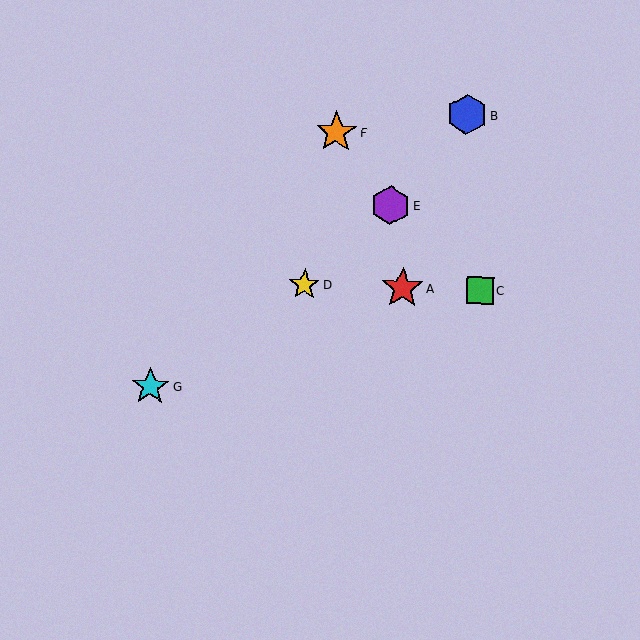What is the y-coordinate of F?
Object F is at y≈132.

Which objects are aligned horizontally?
Objects A, C, D are aligned horizontally.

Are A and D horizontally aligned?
Yes, both are at y≈288.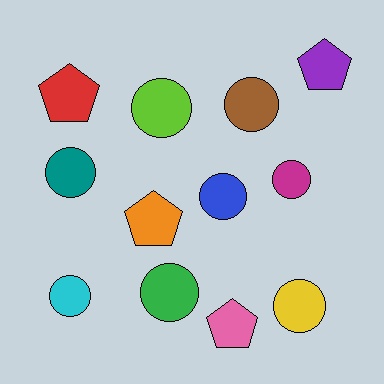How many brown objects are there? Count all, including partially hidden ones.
There is 1 brown object.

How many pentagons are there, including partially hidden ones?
There are 4 pentagons.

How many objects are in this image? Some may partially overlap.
There are 12 objects.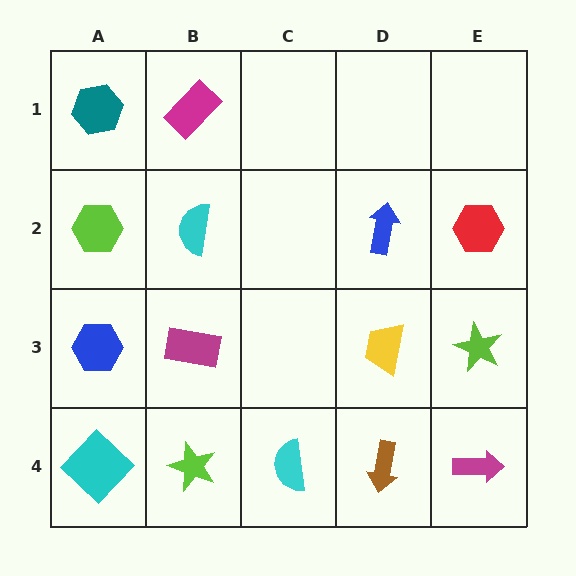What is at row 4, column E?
A magenta arrow.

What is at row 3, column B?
A magenta rectangle.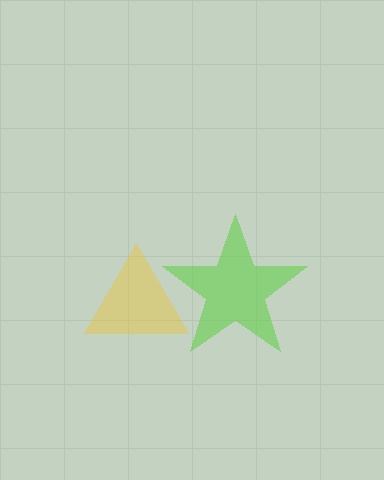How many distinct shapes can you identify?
There are 2 distinct shapes: a lime star, a yellow triangle.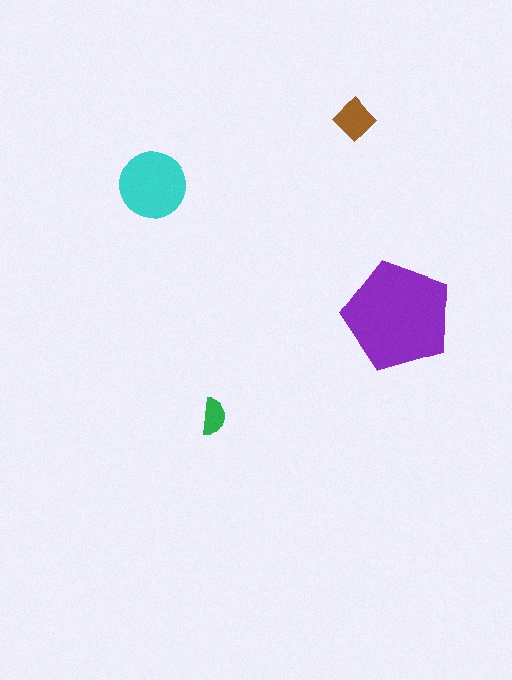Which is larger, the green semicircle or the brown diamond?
The brown diamond.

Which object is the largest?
The purple pentagon.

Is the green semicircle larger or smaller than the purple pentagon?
Smaller.